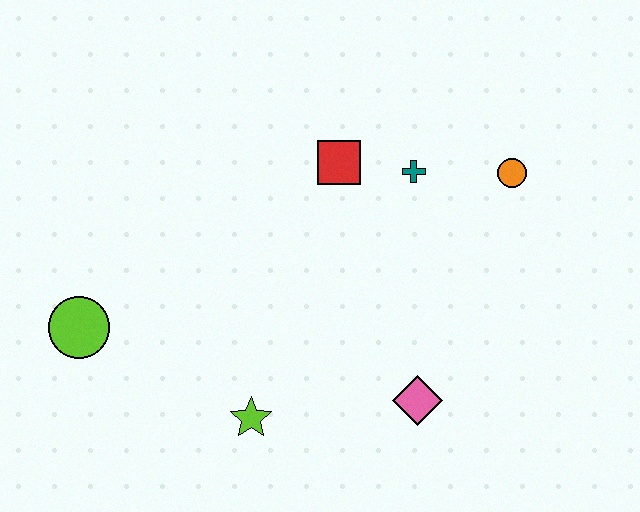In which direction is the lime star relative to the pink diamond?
The lime star is to the left of the pink diamond.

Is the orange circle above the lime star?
Yes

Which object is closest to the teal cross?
The red square is closest to the teal cross.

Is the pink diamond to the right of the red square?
Yes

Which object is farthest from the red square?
The lime circle is farthest from the red square.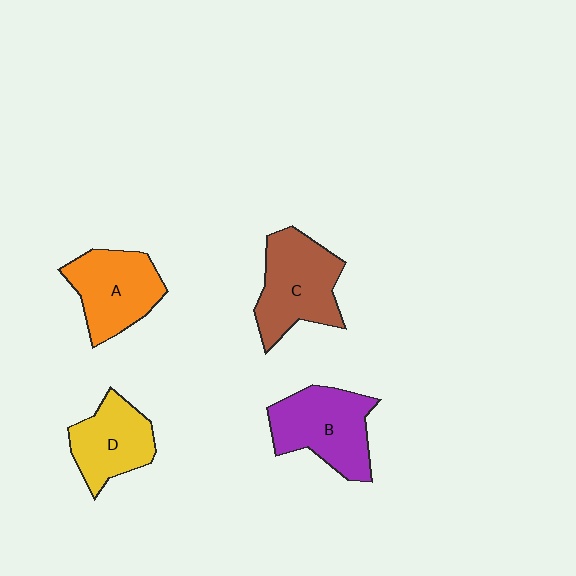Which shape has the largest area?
Shape C (brown).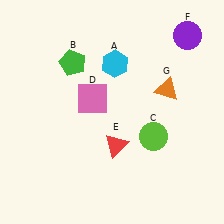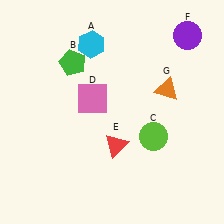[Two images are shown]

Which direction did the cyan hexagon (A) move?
The cyan hexagon (A) moved left.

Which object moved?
The cyan hexagon (A) moved left.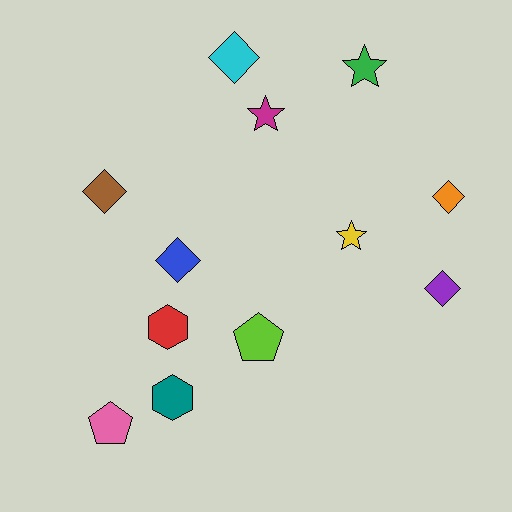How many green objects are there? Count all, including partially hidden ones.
There is 1 green object.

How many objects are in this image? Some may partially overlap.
There are 12 objects.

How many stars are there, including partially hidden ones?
There are 3 stars.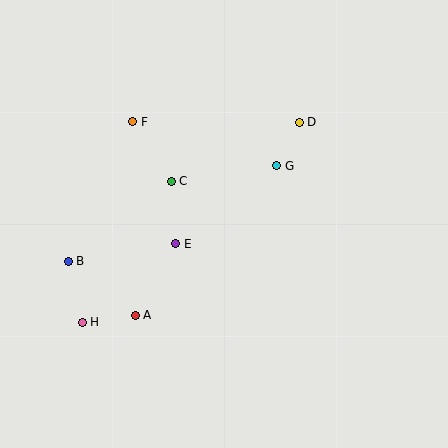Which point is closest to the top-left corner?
Point F is closest to the top-left corner.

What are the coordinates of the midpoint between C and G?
The midpoint between C and G is at (224, 173).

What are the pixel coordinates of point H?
Point H is at (82, 322).